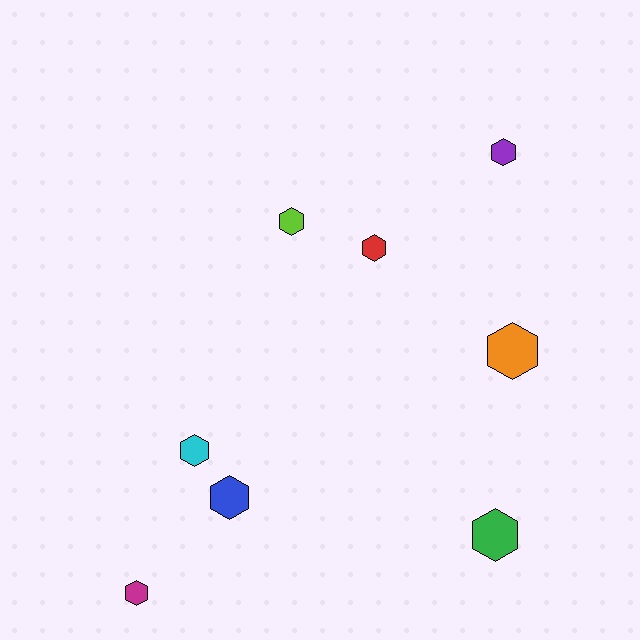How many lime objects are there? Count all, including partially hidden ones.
There is 1 lime object.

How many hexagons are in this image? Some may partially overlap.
There are 8 hexagons.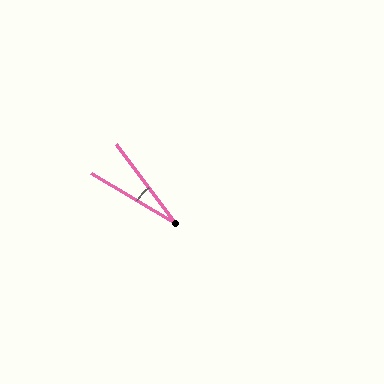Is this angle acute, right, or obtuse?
It is acute.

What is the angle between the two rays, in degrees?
Approximately 23 degrees.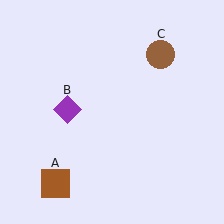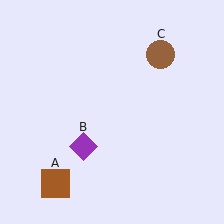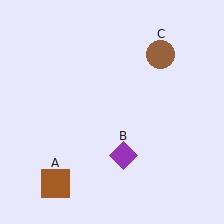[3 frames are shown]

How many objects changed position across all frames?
1 object changed position: purple diamond (object B).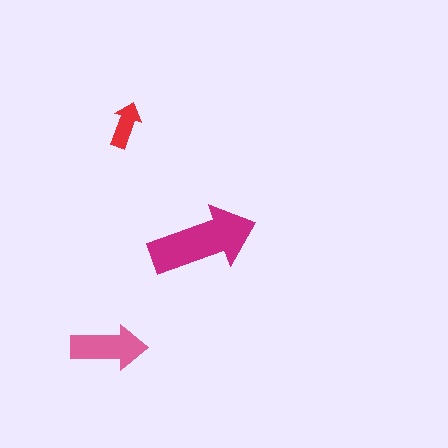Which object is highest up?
The red arrow is topmost.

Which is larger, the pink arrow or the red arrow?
The pink one.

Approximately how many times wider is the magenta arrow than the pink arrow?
About 1.5 times wider.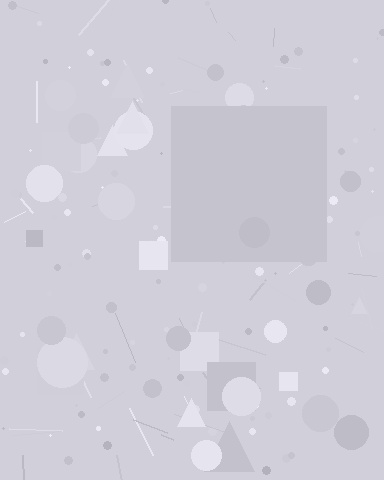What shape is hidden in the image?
A square is hidden in the image.